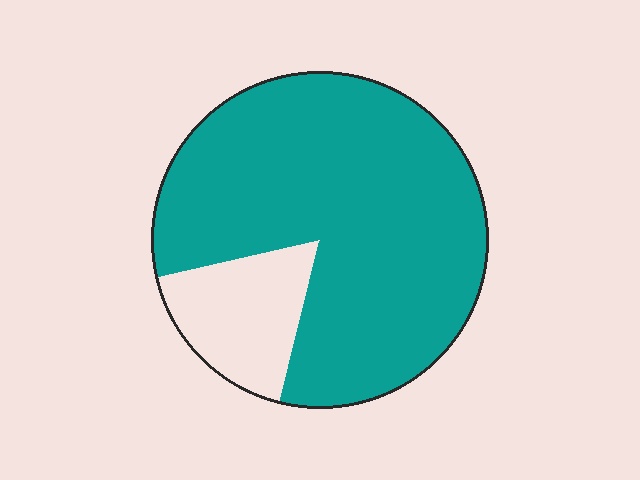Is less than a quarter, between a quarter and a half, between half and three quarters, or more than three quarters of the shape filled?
More than three quarters.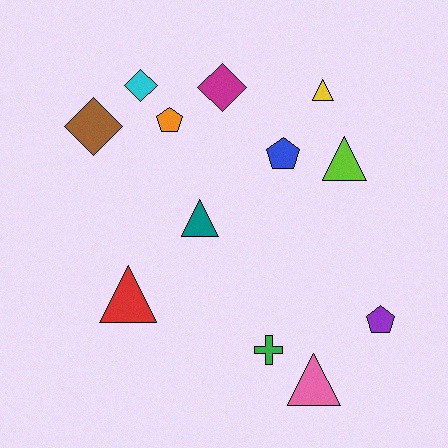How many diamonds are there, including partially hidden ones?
There are 3 diamonds.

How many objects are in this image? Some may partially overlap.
There are 12 objects.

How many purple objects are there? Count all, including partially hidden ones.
There is 1 purple object.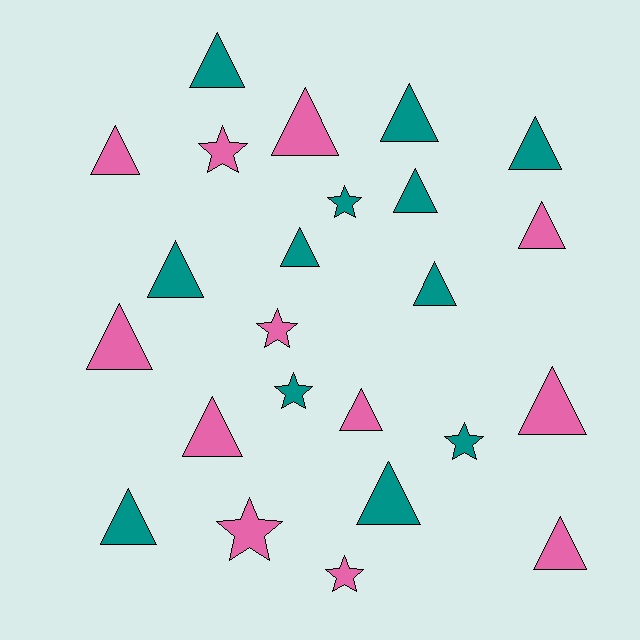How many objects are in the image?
There are 24 objects.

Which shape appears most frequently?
Triangle, with 17 objects.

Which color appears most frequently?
Teal, with 12 objects.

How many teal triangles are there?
There are 9 teal triangles.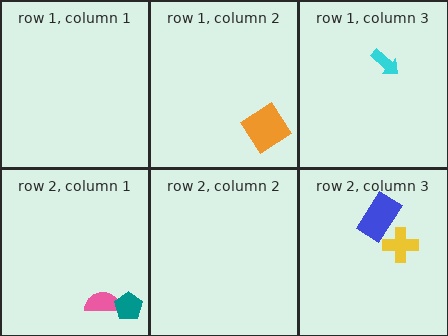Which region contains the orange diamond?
The row 1, column 2 region.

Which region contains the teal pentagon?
The row 2, column 1 region.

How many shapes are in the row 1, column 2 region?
1.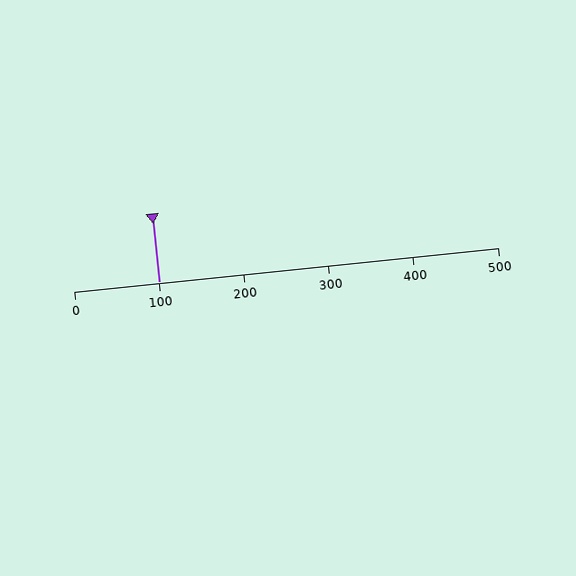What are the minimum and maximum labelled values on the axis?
The axis runs from 0 to 500.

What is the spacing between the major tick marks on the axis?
The major ticks are spaced 100 apart.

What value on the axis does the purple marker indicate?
The marker indicates approximately 100.